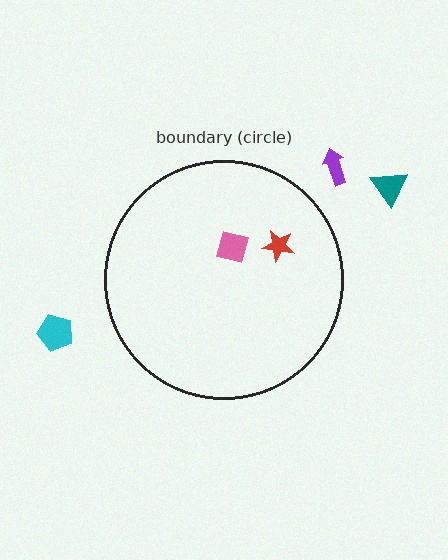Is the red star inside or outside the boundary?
Inside.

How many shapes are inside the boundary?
2 inside, 3 outside.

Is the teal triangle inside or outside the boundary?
Outside.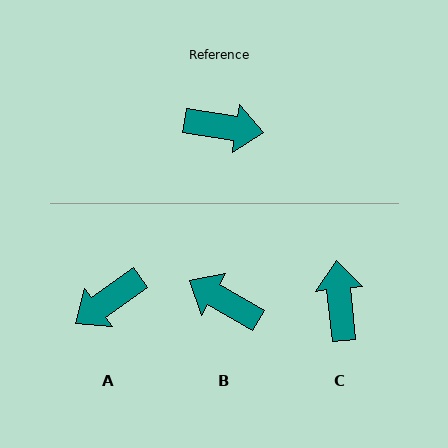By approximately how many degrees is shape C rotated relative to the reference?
Approximately 105 degrees counter-clockwise.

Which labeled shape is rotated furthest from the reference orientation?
B, about 159 degrees away.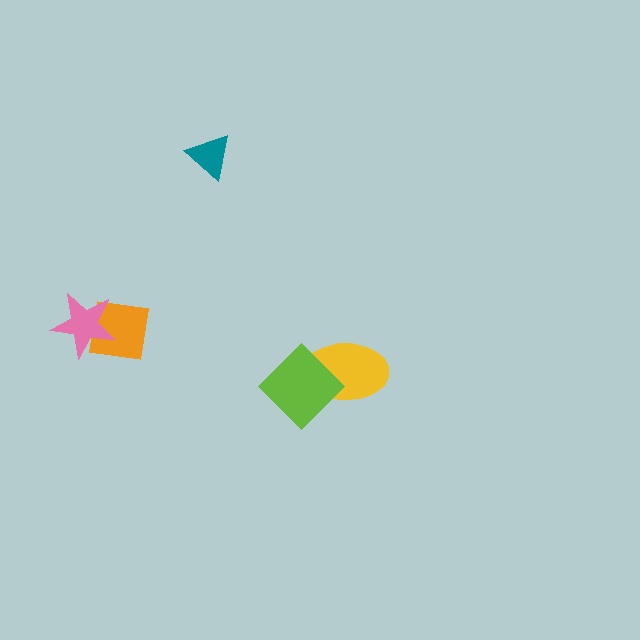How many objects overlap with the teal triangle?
0 objects overlap with the teal triangle.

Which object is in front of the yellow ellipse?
The lime diamond is in front of the yellow ellipse.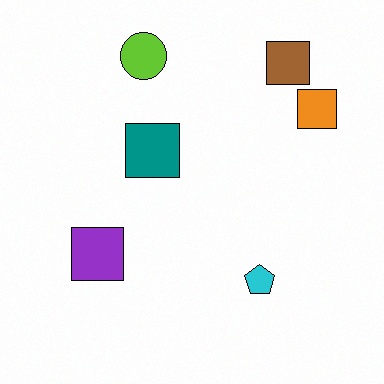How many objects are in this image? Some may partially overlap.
There are 6 objects.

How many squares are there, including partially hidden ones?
There are 4 squares.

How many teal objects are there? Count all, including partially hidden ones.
There is 1 teal object.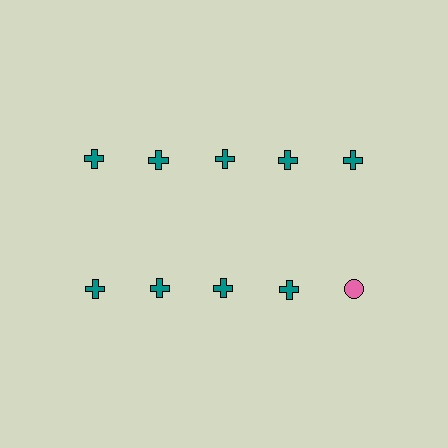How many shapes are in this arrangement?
There are 10 shapes arranged in a grid pattern.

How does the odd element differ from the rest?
It differs in both color (pink instead of teal) and shape (circle instead of cross).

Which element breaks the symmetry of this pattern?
The pink circle in the second row, rightmost column breaks the symmetry. All other shapes are teal crosses.